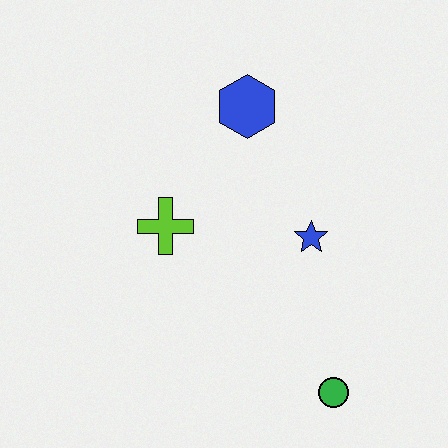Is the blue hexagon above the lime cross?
Yes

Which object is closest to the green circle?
The blue star is closest to the green circle.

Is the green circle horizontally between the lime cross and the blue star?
No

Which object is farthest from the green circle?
The blue hexagon is farthest from the green circle.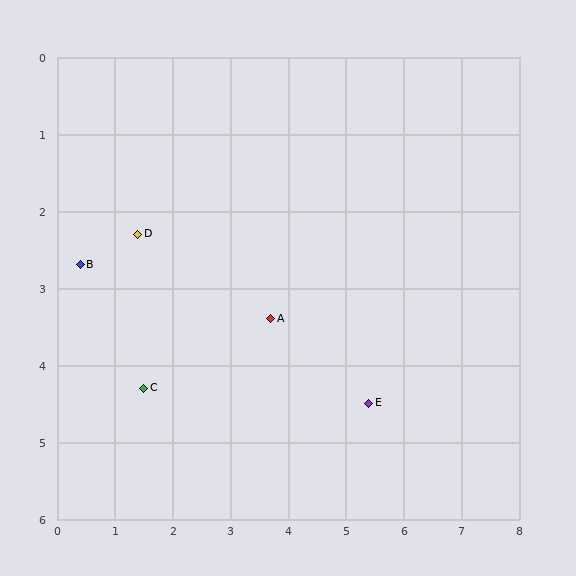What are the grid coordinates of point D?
Point D is at approximately (1.4, 2.3).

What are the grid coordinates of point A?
Point A is at approximately (3.7, 3.4).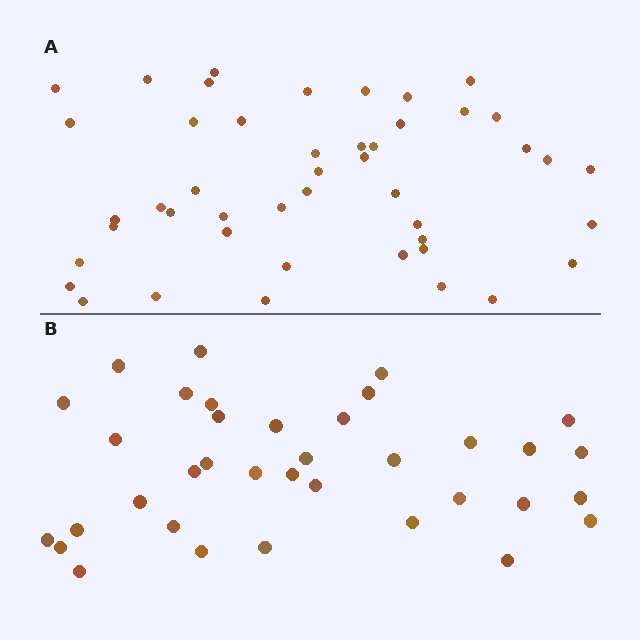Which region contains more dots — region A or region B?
Region A (the top region) has more dots.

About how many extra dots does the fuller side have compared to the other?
Region A has roughly 10 or so more dots than region B.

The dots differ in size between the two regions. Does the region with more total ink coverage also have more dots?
No. Region B has more total ink coverage because its dots are larger, but region A actually contains more individual dots. Total area can be misleading — the number of items is what matters here.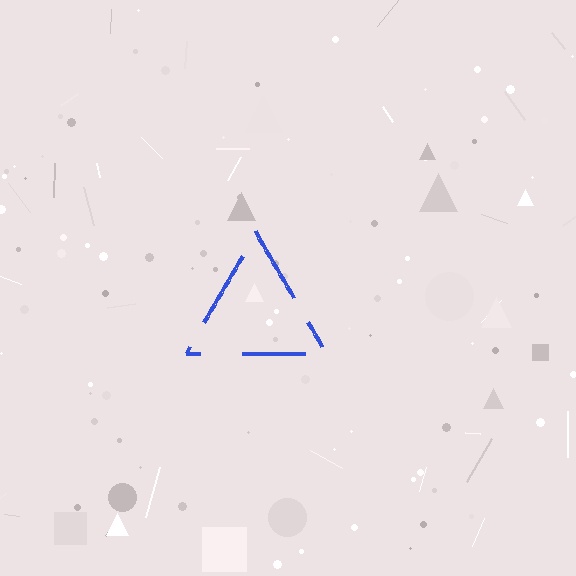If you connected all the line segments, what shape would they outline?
They would outline a triangle.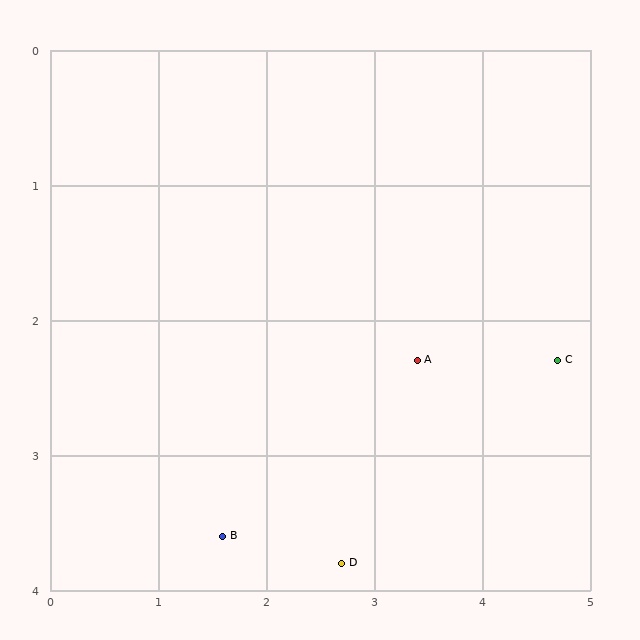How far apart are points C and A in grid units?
Points C and A are about 1.3 grid units apart.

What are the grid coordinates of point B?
Point B is at approximately (1.6, 3.6).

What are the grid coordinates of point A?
Point A is at approximately (3.4, 2.3).